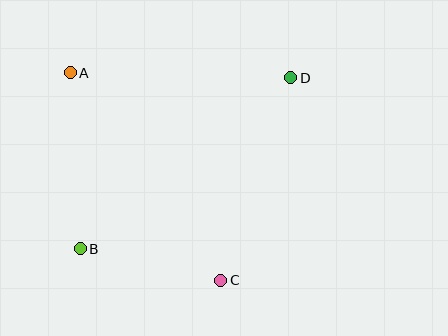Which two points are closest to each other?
Points B and C are closest to each other.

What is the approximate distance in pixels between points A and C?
The distance between A and C is approximately 256 pixels.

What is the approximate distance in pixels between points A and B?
The distance between A and B is approximately 177 pixels.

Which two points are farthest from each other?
Points B and D are farthest from each other.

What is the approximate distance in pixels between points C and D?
The distance between C and D is approximately 214 pixels.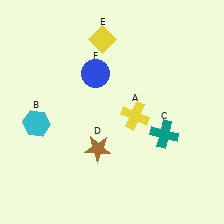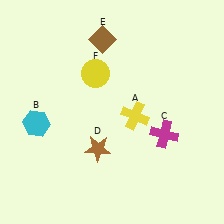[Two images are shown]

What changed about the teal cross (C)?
In Image 1, C is teal. In Image 2, it changed to magenta.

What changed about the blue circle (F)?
In Image 1, F is blue. In Image 2, it changed to yellow.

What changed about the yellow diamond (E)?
In Image 1, E is yellow. In Image 2, it changed to brown.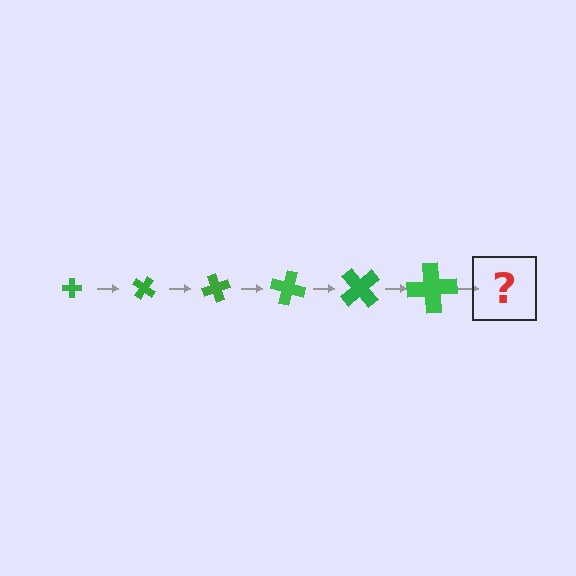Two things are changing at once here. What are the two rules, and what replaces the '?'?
The two rules are that the cross grows larger each step and it rotates 35 degrees each step. The '?' should be a cross, larger than the previous one and rotated 210 degrees from the start.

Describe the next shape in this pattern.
It should be a cross, larger than the previous one and rotated 210 degrees from the start.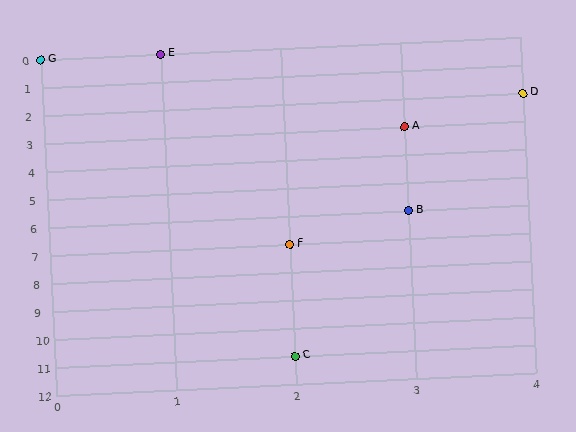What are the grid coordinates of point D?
Point D is at grid coordinates (4, 2).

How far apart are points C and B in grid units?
Points C and B are 1 column and 5 rows apart (about 5.1 grid units diagonally).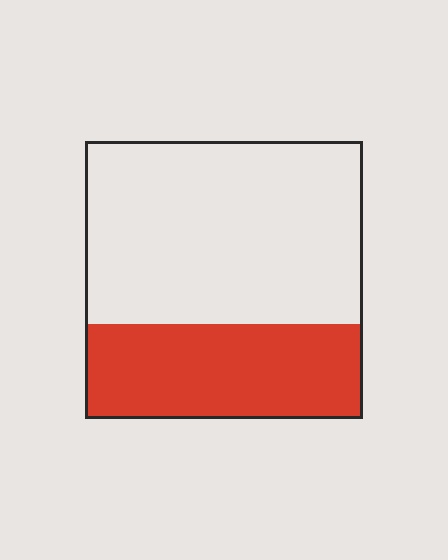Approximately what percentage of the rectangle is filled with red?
Approximately 35%.